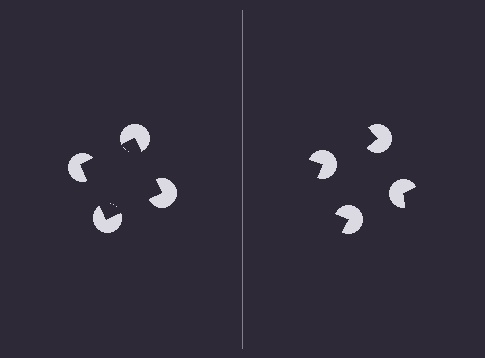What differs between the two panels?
The pac-man discs are positioned identically on both sides; only the wedge orientations differ. On the left they align to a square; on the right they are misaligned.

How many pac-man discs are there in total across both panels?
8 — 4 on each side.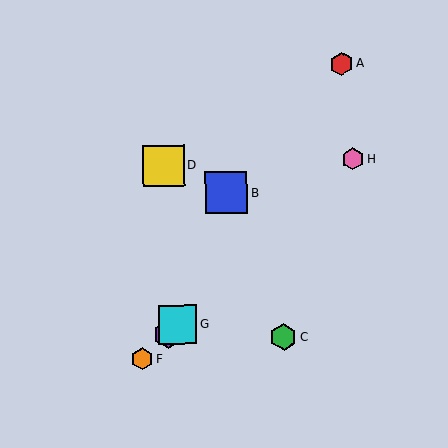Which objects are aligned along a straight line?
Objects E, F, G, H are aligned along a straight line.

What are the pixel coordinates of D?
Object D is at (164, 166).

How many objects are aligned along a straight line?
4 objects (E, F, G, H) are aligned along a straight line.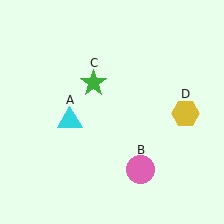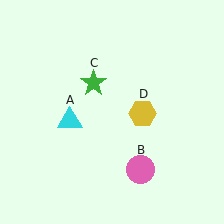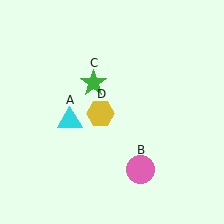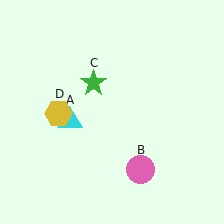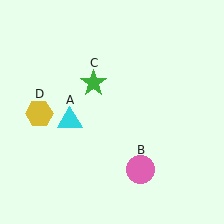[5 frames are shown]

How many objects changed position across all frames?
1 object changed position: yellow hexagon (object D).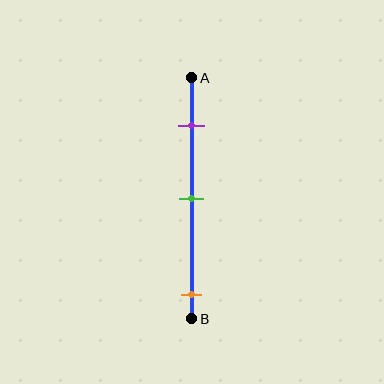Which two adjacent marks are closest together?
The purple and green marks are the closest adjacent pair.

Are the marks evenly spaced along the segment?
No, the marks are not evenly spaced.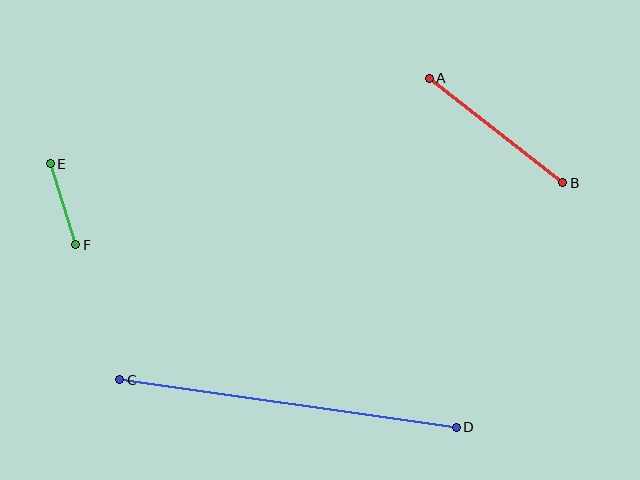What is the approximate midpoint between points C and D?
The midpoint is at approximately (288, 403) pixels.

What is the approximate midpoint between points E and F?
The midpoint is at approximately (63, 204) pixels.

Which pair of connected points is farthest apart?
Points C and D are farthest apart.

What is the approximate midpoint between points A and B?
The midpoint is at approximately (496, 130) pixels.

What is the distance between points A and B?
The distance is approximately 170 pixels.